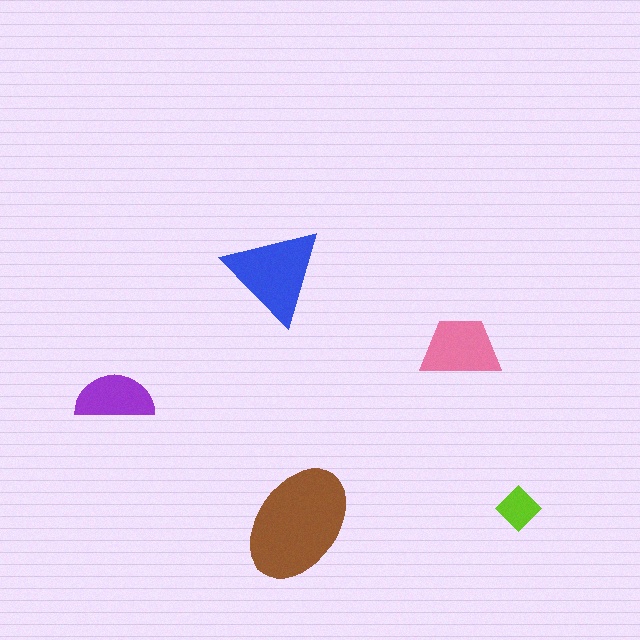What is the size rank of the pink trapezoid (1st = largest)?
3rd.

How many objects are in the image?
There are 5 objects in the image.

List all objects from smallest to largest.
The lime diamond, the purple semicircle, the pink trapezoid, the blue triangle, the brown ellipse.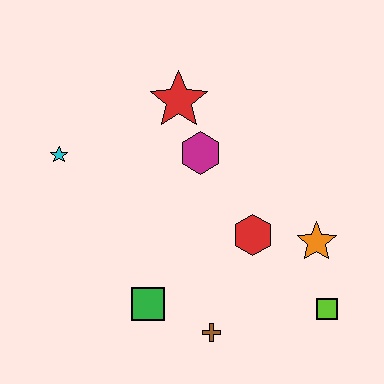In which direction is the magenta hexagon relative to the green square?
The magenta hexagon is above the green square.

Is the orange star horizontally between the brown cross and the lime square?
Yes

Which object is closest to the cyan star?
The red star is closest to the cyan star.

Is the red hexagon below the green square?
No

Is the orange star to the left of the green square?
No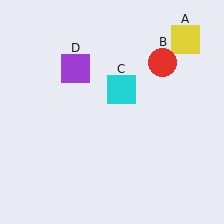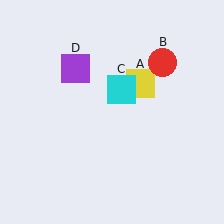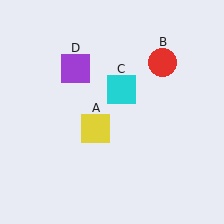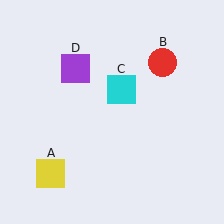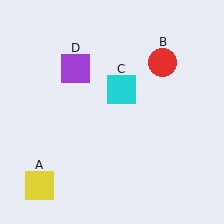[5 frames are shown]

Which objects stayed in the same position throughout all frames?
Red circle (object B) and cyan square (object C) and purple square (object D) remained stationary.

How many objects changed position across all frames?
1 object changed position: yellow square (object A).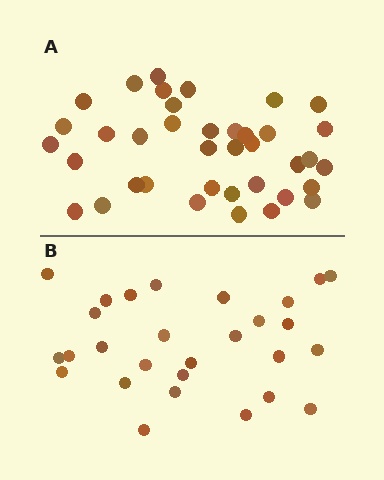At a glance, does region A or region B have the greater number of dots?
Region A (the top region) has more dots.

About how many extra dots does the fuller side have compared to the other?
Region A has roughly 10 or so more dots than region B.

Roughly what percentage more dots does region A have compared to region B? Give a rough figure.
About 35% more.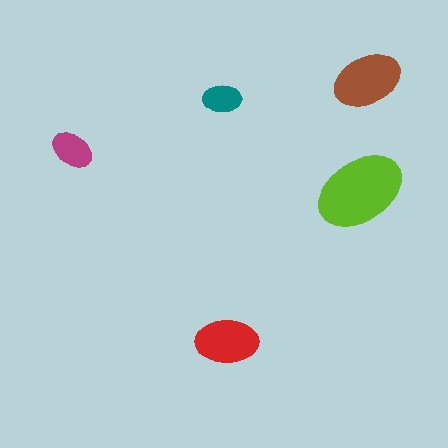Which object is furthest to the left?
The magenta ellipse is leftmost.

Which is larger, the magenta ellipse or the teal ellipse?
The magenta one.